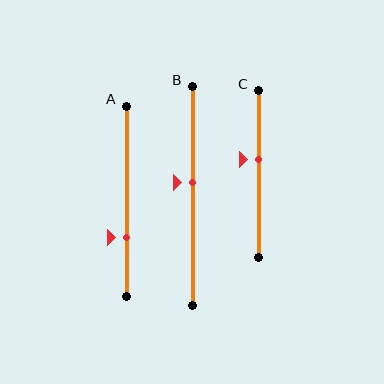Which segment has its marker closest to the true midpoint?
Segment B has its marker closest to the true midpoint.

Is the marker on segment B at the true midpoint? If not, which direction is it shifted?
No, the marker on segment B is shifted upward by about 6% of the segment length.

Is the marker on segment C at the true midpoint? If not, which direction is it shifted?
No, the marker on segment C is shifted upward by about 9% of the segment length.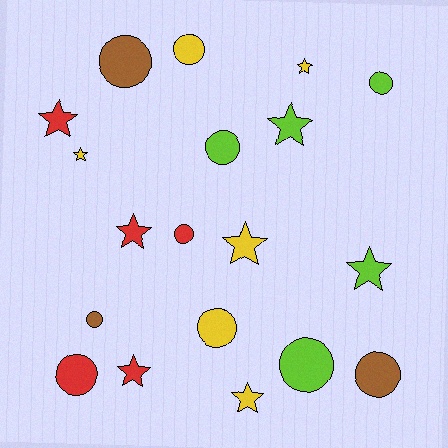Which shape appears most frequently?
Circle, with 10 objects.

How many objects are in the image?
There are 19 objects.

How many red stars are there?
There are 3 red stars.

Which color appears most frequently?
Yellow, with 6 objects.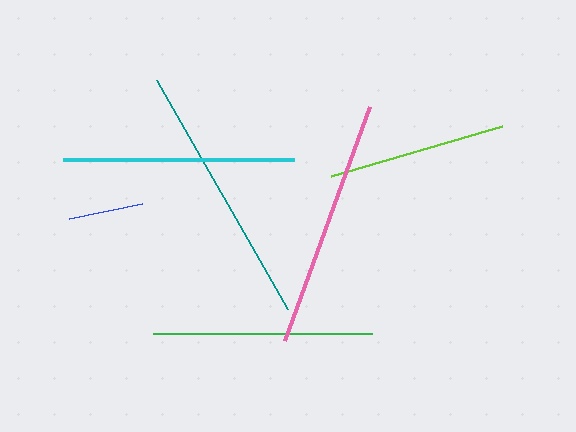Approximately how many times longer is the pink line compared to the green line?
The pink line is approximately 1.1 times the length of the green line.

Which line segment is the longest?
The teal line is the longest at approximately 264 pixels.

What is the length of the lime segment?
The lime segment is approximately 177 pixels long.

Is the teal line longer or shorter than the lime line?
The teal line is longer than the lime line.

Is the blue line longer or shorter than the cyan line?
The cyan line is longer than the blue line.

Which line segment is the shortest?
The blue line is the shortest at approximately 75 pixels.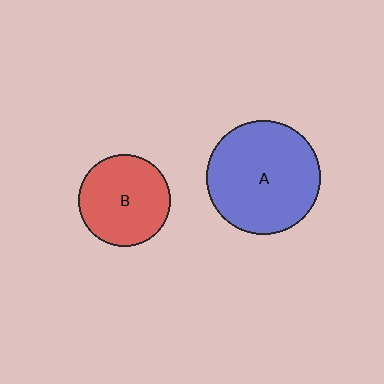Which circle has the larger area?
Circle A (blue).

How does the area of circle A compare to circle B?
Approximately 1.5 times.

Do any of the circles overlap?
No, none of the circles overlap.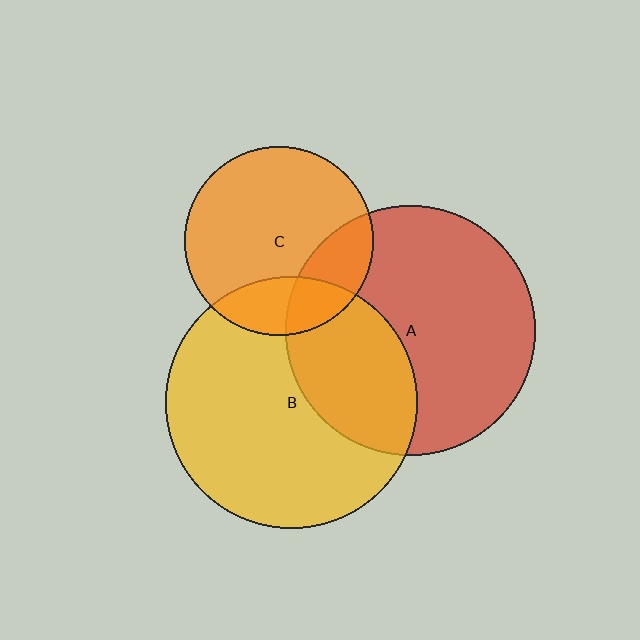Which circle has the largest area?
Circle B (yellow).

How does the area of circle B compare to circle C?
Approximately 1.8 times.